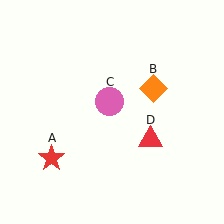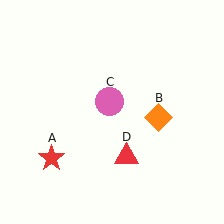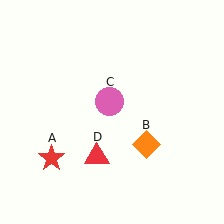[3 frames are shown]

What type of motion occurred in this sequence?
The orange diamond (object B), red triangle (object D) rotated clockwise around the center of the scene.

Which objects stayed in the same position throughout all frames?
Red star (object A) and pink circle (object C) remained stationary.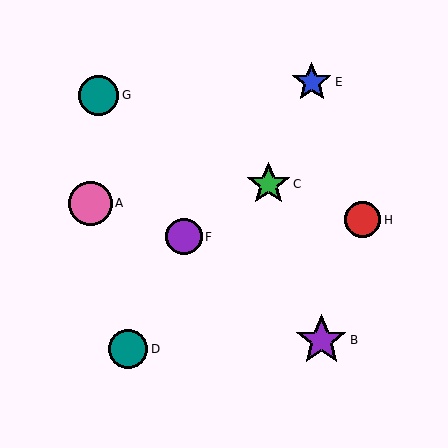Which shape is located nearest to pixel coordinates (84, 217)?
The pink circle (labeled A) at (91, 203) is nearest to that location.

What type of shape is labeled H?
Shape H is a red circle.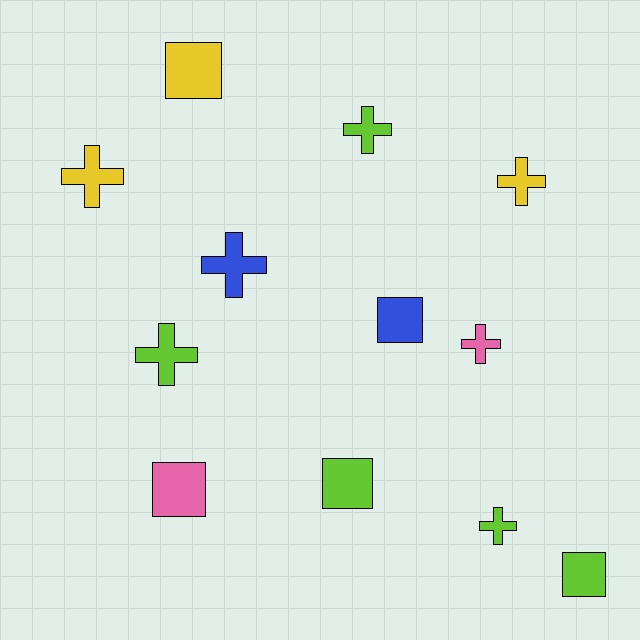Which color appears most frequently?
Lime, with 5 objects.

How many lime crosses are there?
There are 3 lime crosses.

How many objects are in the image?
There are 12 objects.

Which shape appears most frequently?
Cross, with 7 objects.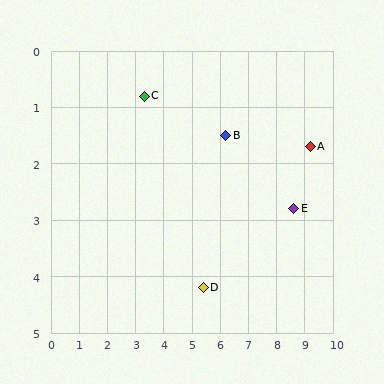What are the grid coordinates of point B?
Point B is at approximately (6.2, 1.5).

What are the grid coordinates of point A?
Point A is at approximately (9.2, 1.7).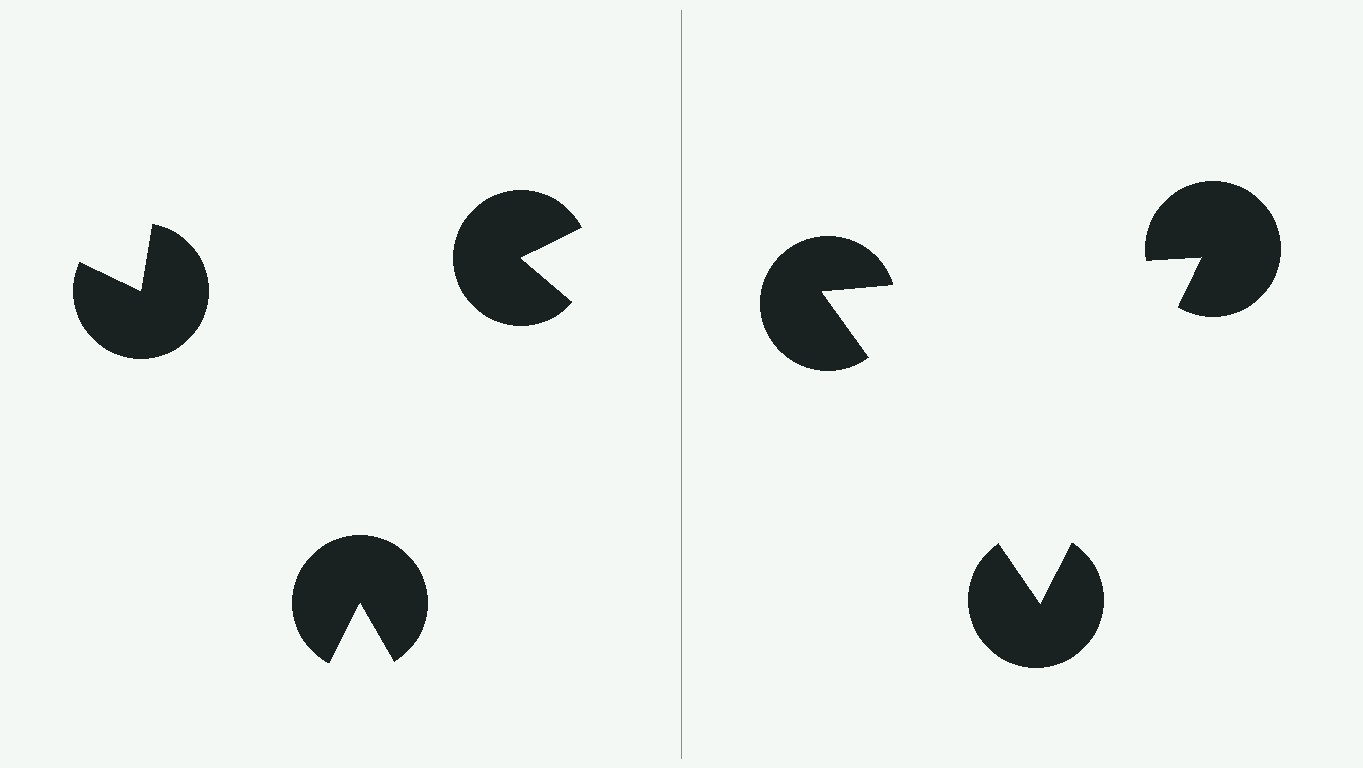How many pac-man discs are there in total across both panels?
6 — 3 on each side.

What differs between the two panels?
The pac-man discs are positioned identically on both sides; only the wedge orientations differ. On the right they align to a triangle; on the left they are misaligned.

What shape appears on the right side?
An illusory triangle.